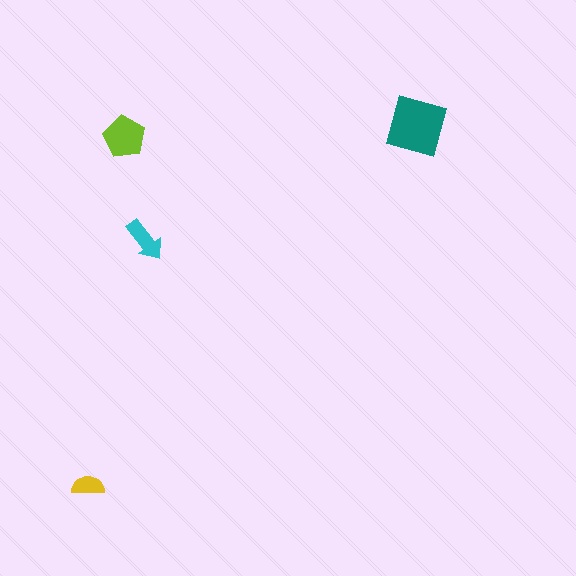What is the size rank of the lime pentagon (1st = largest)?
2nd.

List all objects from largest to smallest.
The teal diamond, the lime pentagon, the cyan arrow, the yellow semicircle.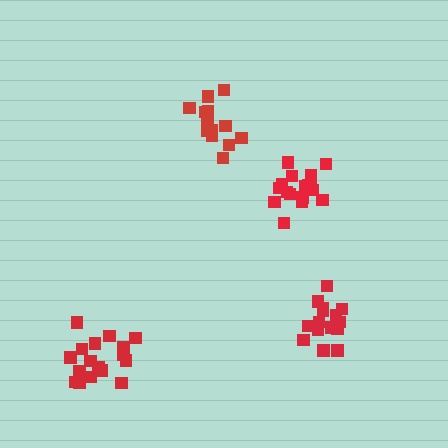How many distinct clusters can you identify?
There are 4 distinct clusters.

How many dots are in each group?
Group 1: 16 dots, Group 2: 14 dots, Group 3: 17 dots, Group 4: 17 dots (64 total).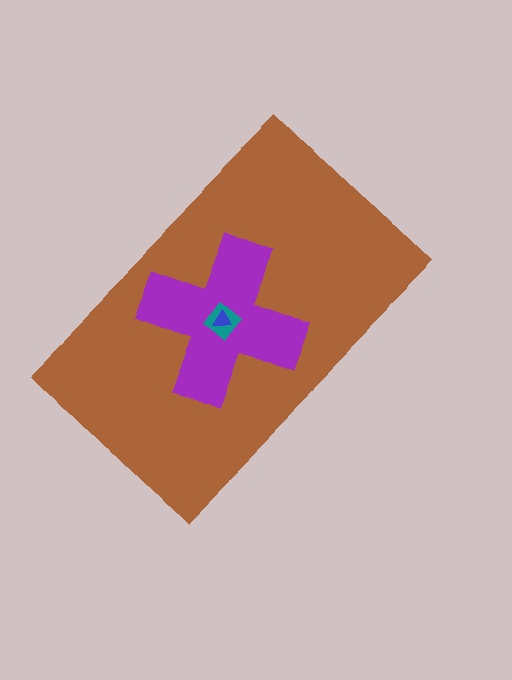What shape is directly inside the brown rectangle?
The purple cross.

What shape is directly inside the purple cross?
The teal diamond.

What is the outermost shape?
The brown rectangle.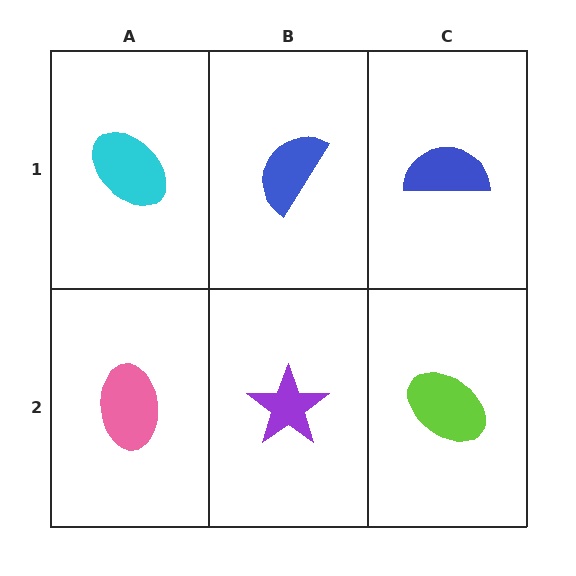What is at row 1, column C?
A blue semicircle.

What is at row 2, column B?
A purple star.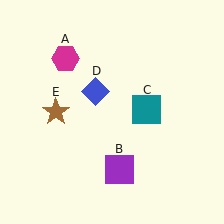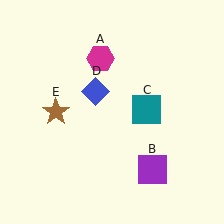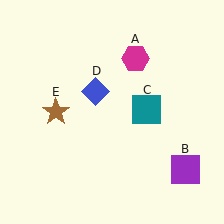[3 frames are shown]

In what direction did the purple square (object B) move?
The purple square (object B) moved right.